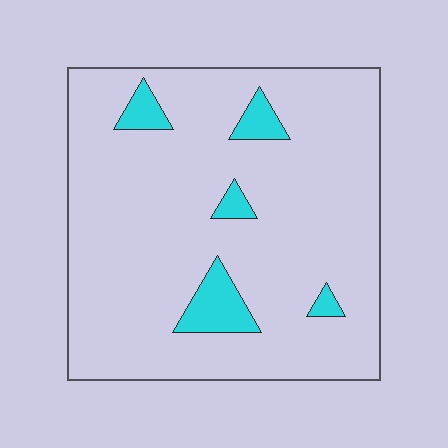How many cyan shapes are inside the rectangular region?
5.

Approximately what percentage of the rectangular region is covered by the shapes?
Approximately 10%.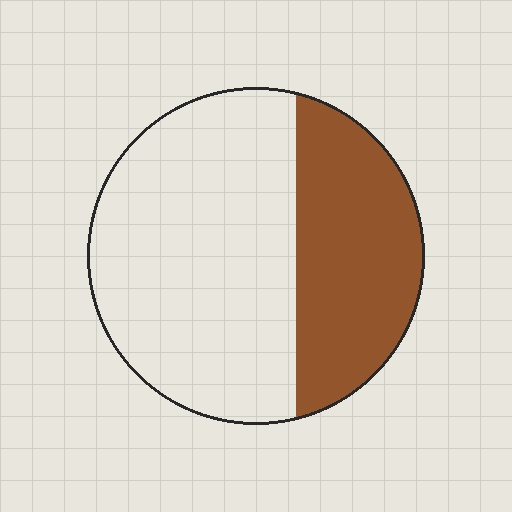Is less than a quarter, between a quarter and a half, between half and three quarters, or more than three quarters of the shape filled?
Between a quarter and a half.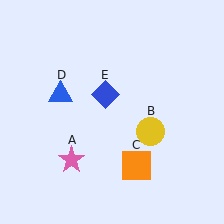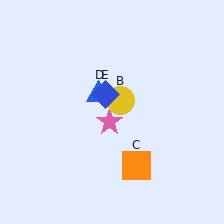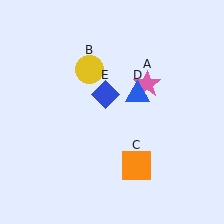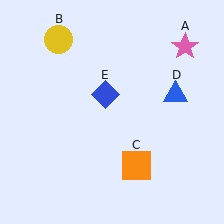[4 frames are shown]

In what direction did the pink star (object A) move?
The pink star (object A) moved up and to the right.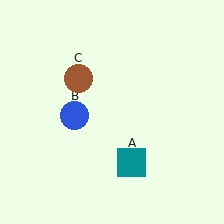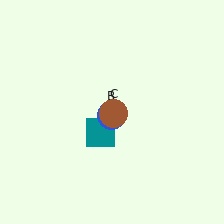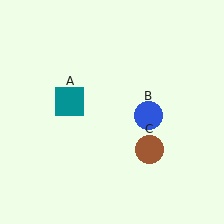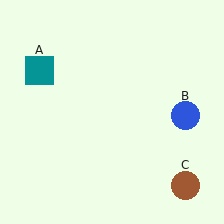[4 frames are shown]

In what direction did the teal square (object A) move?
The teal square (object A) moved up and to the left.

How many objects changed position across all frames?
3 objects changed position: teal square (object A), blue circle (object B), brown circle (object C).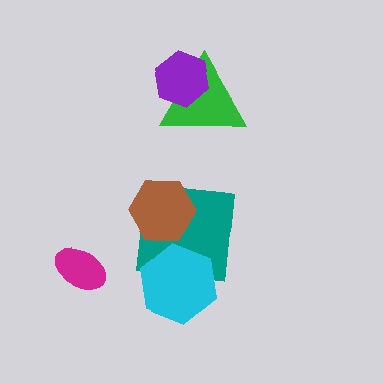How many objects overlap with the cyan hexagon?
1 object overlaps with the cyan hexagon.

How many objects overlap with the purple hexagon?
1 object overlaps with the purple hexagon.